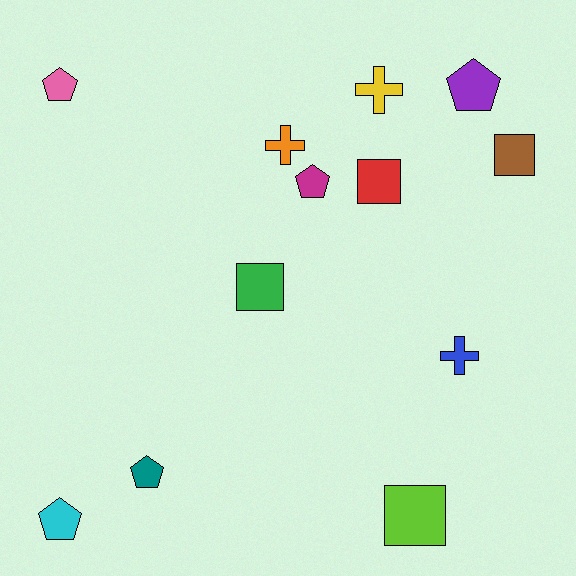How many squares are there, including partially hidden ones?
There are 4 squares.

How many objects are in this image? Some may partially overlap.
There are 12 objects.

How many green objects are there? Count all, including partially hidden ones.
There is 1 green object.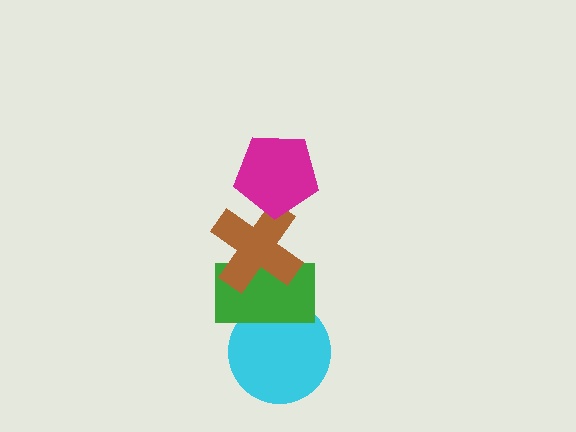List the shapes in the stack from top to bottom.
From top to bottom: the magenta pentagon, the brown cross, the green rectangle, the cyan circle.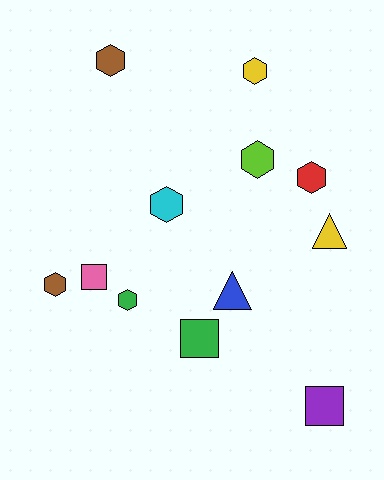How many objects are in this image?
There are 12 objects.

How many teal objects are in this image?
There are no teal objects.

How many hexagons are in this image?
There are 7 hexagons.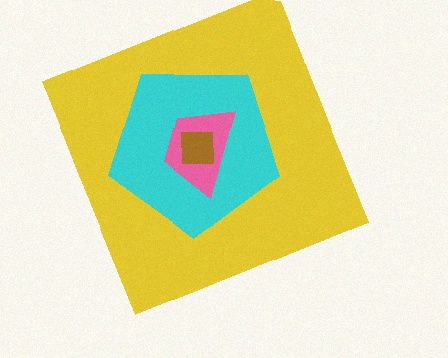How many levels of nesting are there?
4.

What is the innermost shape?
The brown square.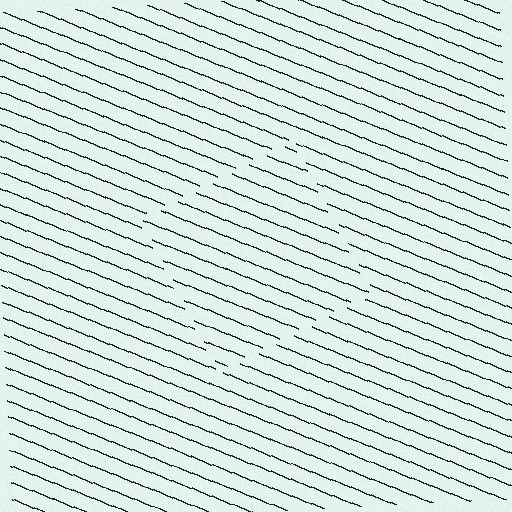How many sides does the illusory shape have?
4 sides — the line-ends trace a square.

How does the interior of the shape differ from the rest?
The interior of the shape contains the same grating, shifted by half a period — the contour is defined by the phase discontinuity where line-ends from the inner and outer gratings abut.